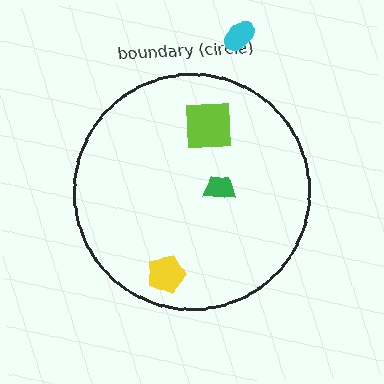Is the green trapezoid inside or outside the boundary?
Inside.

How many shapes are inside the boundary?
3 inside, 1 outside.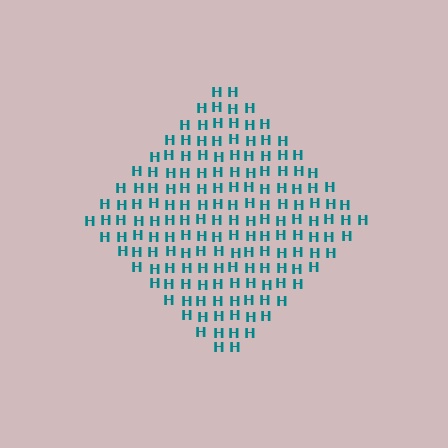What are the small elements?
The small elements are letter H's.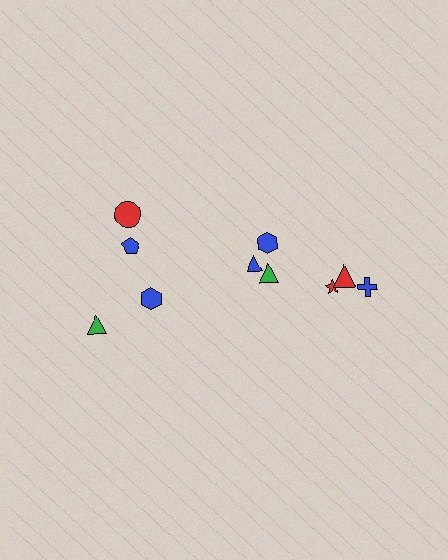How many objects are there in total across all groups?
There are 10 objects.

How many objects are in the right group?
There are 6 objects.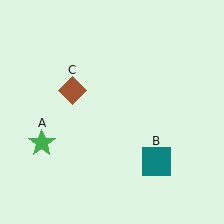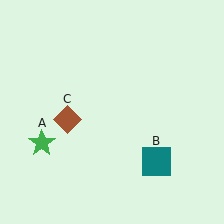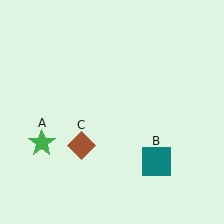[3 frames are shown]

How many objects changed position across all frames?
1 object changed position: brown diamond (object C).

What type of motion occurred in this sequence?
The brown diamond (object C) rotated counterclockwise around the center of the scene.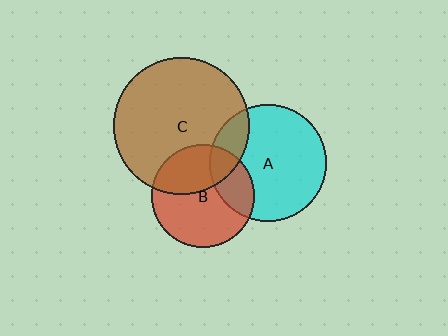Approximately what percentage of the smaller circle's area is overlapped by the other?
Approximately 35%.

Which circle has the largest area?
Circle C (brown).